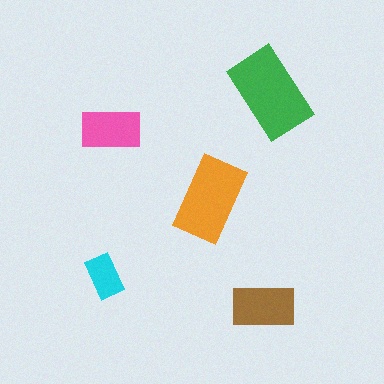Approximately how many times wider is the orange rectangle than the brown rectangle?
About 1.5 times wider.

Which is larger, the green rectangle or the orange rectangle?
The green one.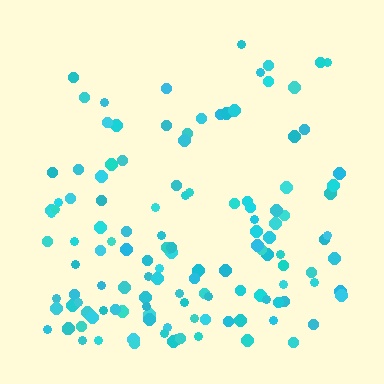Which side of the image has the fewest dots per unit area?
The top.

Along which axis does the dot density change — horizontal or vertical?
Vertical.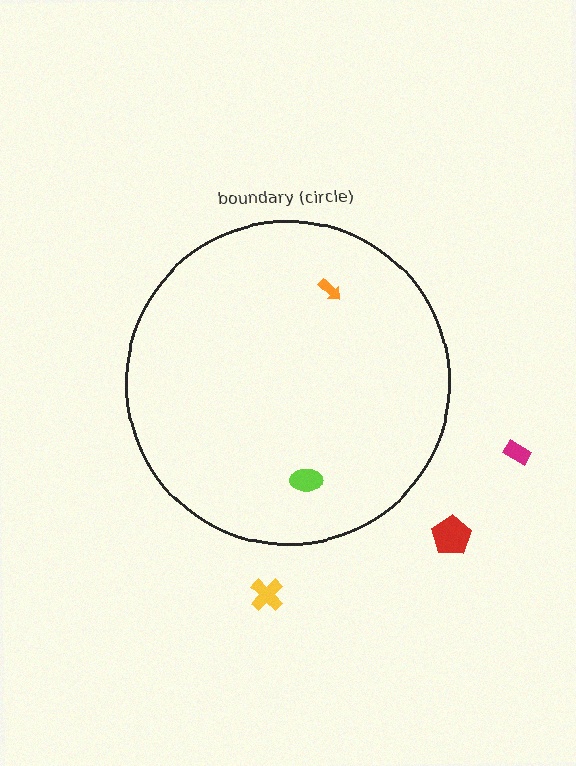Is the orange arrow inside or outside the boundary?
Inside.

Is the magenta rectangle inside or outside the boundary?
Outside.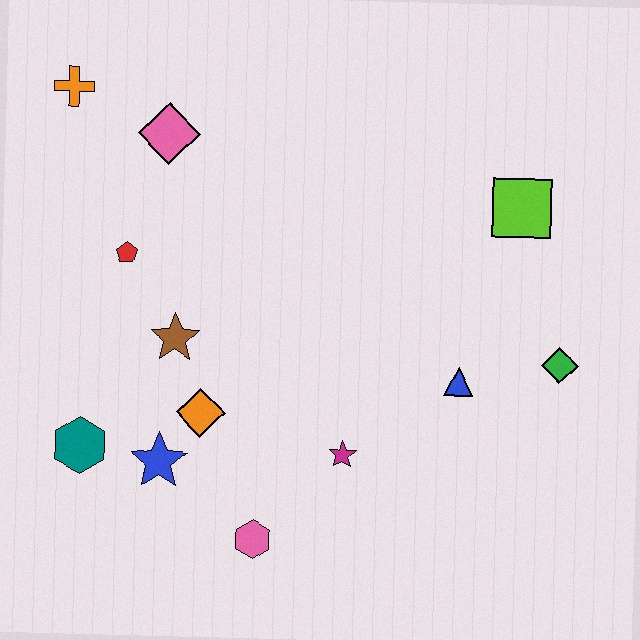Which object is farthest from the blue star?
The lime square is farthest from the blue star.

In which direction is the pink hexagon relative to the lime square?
The pink hexagon is below the lime square.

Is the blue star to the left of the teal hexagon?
No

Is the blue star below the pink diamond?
Yes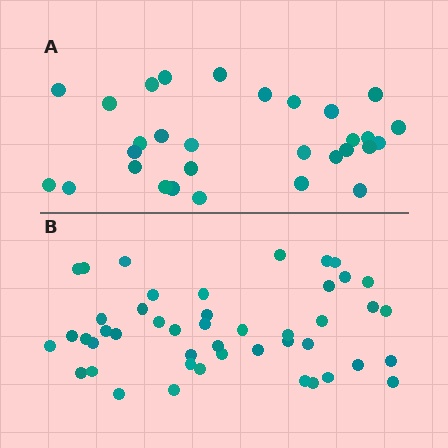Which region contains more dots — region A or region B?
Region B (the bottom region) has more dots.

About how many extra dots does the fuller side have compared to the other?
Region B has approximately 15 more dots than region A.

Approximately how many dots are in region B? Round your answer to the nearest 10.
About 50 dots. (The exact count is 46, which rounds to 50.)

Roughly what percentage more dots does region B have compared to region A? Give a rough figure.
About 55% more.